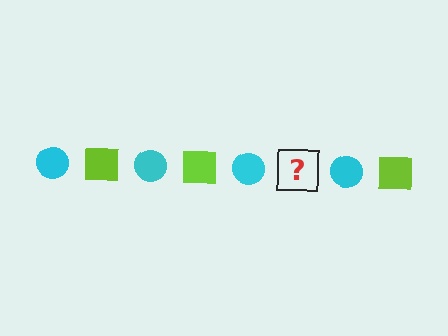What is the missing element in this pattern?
The missing element is a lime square.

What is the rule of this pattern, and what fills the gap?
The rule is that the pattern alternates between cyan circle and lime square. The gap should be filled with a lime square.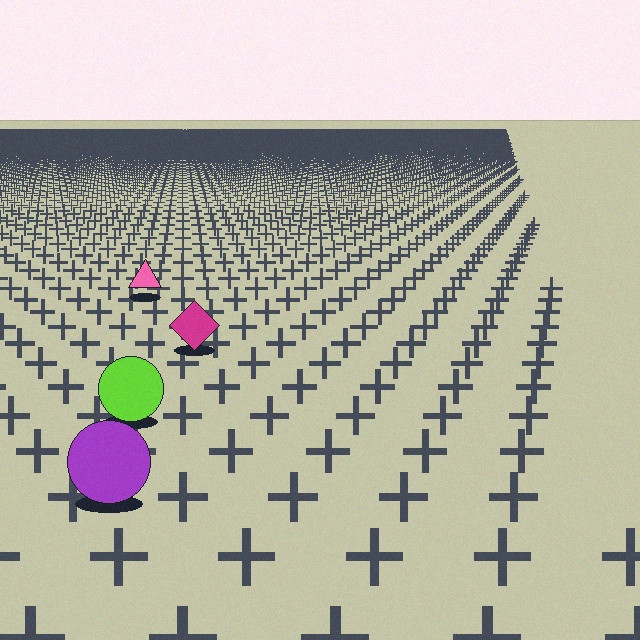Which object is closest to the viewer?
The purple circle is closest. The texture marks near it are larger and more spread out.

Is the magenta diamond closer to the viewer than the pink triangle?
Yes. The magenta diamond is closer — you can tell from the texture gradient: the ground texture is coarser near it.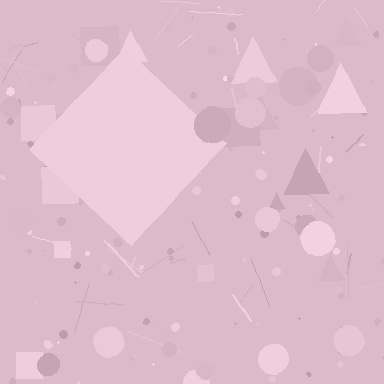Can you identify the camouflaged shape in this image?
The camouflaged shape is a diamond.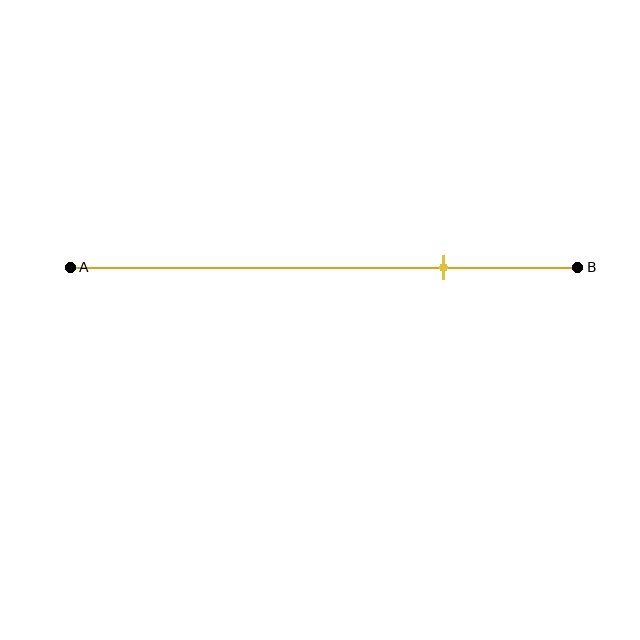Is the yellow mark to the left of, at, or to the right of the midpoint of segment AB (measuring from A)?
The yellow mark is to the right of the midpoint of segment AB.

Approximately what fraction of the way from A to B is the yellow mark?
The yellow mark is approximately 75% of the way from A to B.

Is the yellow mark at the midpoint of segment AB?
No, the mark is at about 75% from A, not at the 50% midpoint.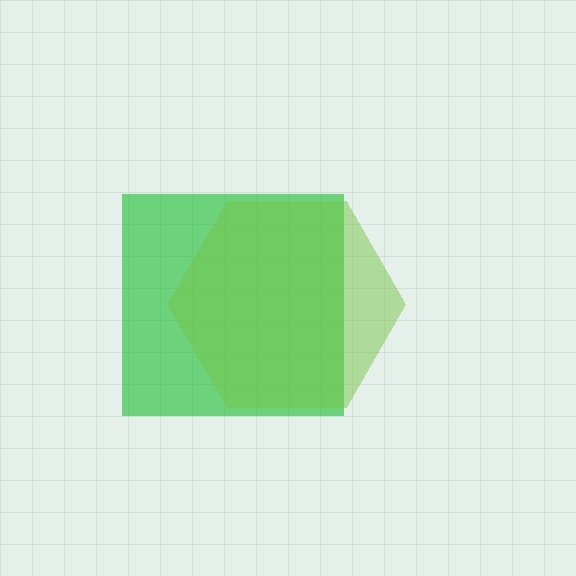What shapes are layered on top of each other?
The layered shapes are: a green square, a lime hexagon.